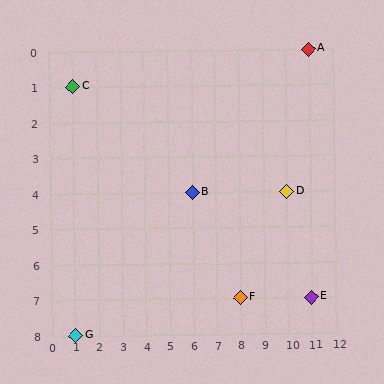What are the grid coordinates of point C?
Point C is at grid coordinates (1, 1).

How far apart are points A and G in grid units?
Points A and G are 10 columns and 8 rows apart (about 12.8 grid units diagonally).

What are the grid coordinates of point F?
Point F is at grid coordinates (8, 7).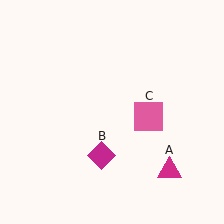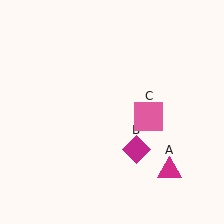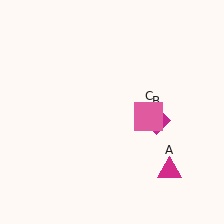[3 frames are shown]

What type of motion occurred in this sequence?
The magenta diamond (object B) rotated counterclockwise around the center of the scene.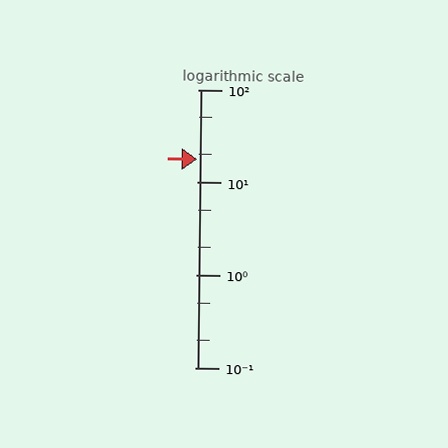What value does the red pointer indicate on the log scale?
The pointer indicates approximately 18.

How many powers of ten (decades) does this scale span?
The scale spans 3 decades, from 0.1 to 100.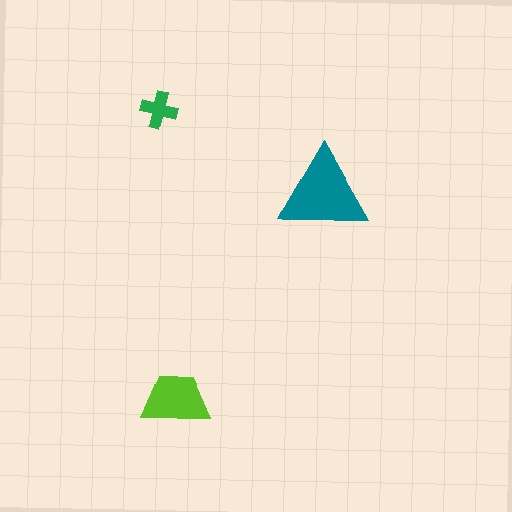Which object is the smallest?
The green cross.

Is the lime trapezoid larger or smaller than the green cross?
Larger.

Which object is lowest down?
The lime trapezoid is bottommost.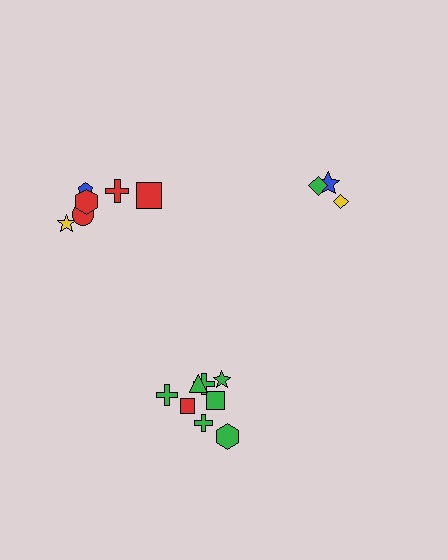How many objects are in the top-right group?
There are 3 objects.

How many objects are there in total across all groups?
There are 17 objects.